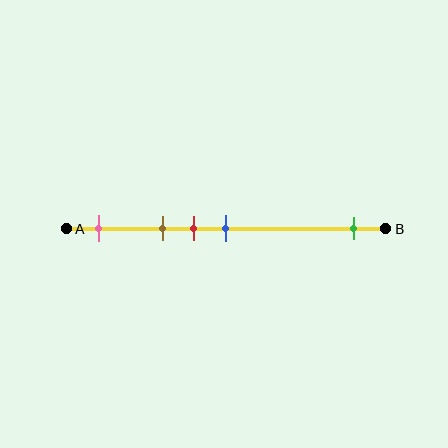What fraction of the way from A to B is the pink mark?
The pink mark is approximately 10% (0.1) of the way from A to B.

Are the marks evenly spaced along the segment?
No, the marks are not evenly spaced.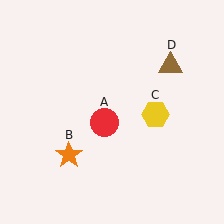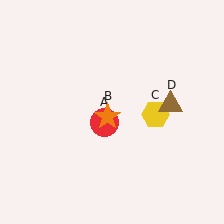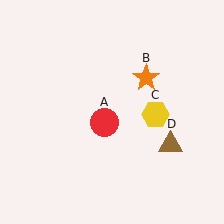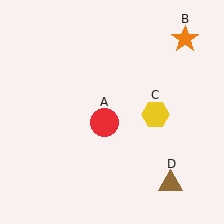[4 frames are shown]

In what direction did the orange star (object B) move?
The orange star (object B) moved up and to the right.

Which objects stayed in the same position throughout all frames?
Red circle (object A) and yellow hexagon (object C) remained stationary.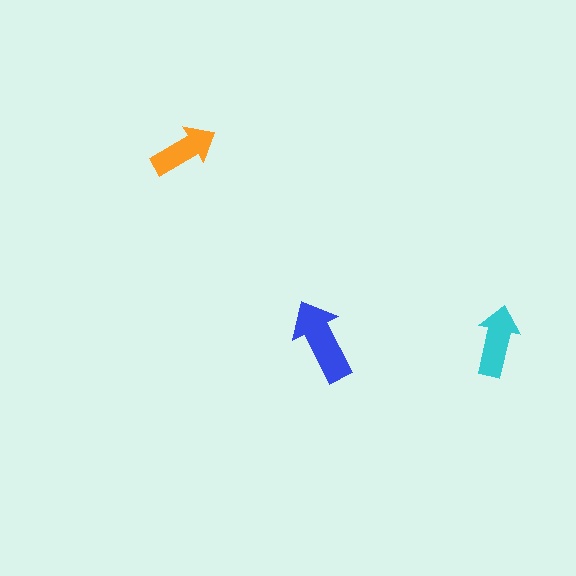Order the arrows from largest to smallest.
the blue one, the cyan one, the orange one.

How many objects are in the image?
There are 3 objects in the image.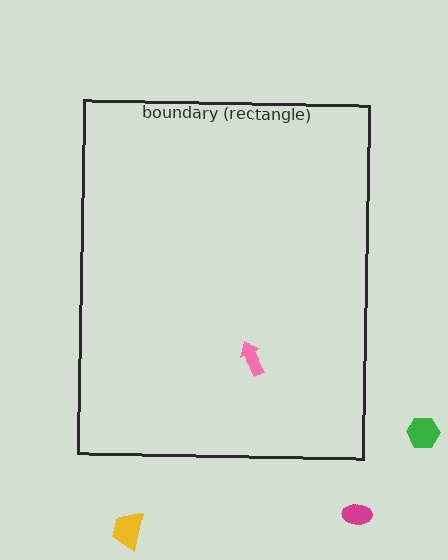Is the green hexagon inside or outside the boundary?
Outside.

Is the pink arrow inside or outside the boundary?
Inside.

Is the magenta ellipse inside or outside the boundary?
Outside.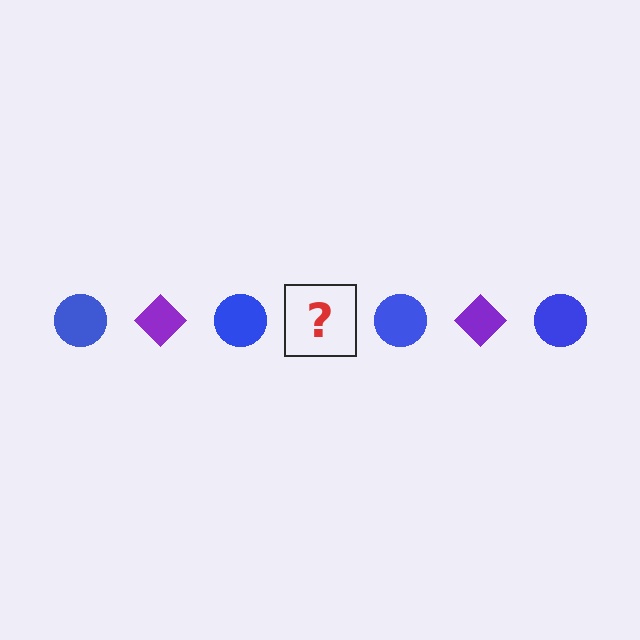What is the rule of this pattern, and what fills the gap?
The rule is that the pattern alternates between blue circle and purple diamond. The gap should be filled with a purple diamond.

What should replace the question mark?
The question mark should be replaced with a purple diamond.